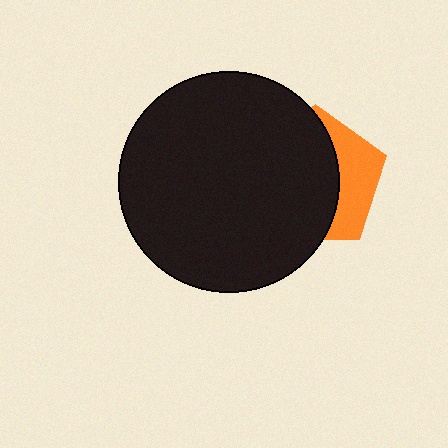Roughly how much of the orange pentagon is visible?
A small part of it is visible (roughly 34%).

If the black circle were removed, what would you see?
You would see the complete orange pentagon.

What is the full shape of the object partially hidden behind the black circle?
The partially hidden object is an orange pentagon.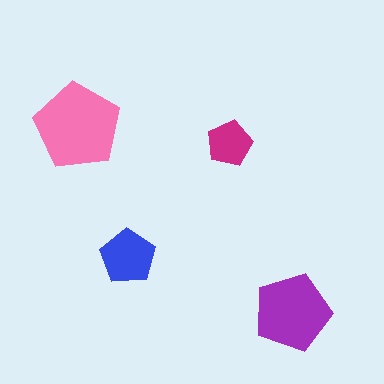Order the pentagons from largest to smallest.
the pink one, the purple one, the blue one, the magenta one.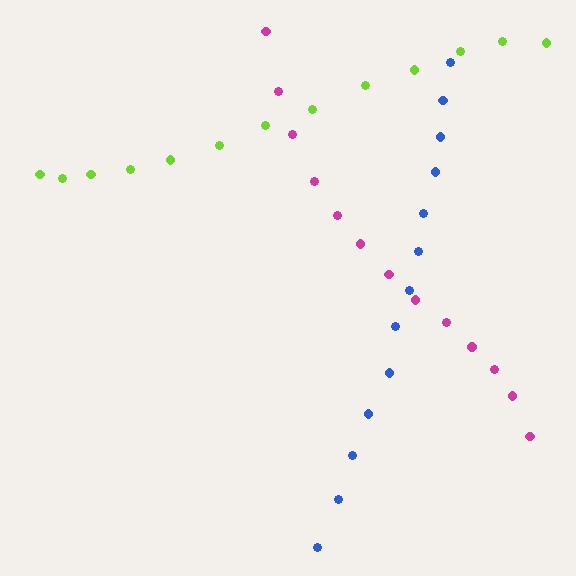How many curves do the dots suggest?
There are 3 distinct paths.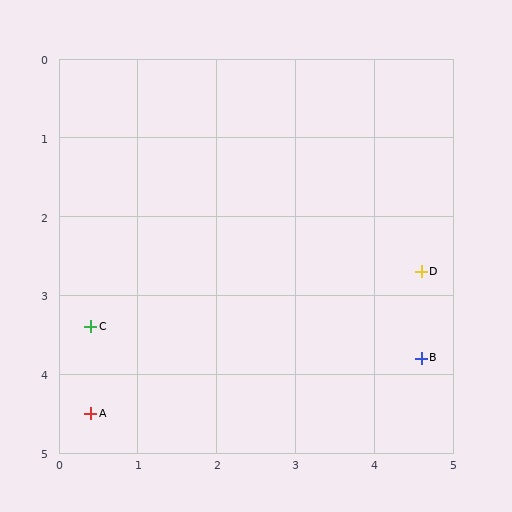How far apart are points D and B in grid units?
Points D and B are about 1.1 grid units apart.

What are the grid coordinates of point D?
Point D is at approximately (4.6, 2.7).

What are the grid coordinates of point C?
Point C is at approximately (0.4, 3.4).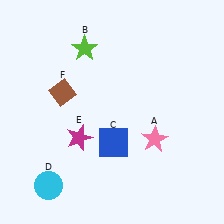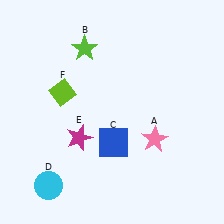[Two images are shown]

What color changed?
The diamond (F) changed from brown in Image 1 to lime in Image 2.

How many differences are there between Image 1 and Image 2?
There is 1 difference between the two images.